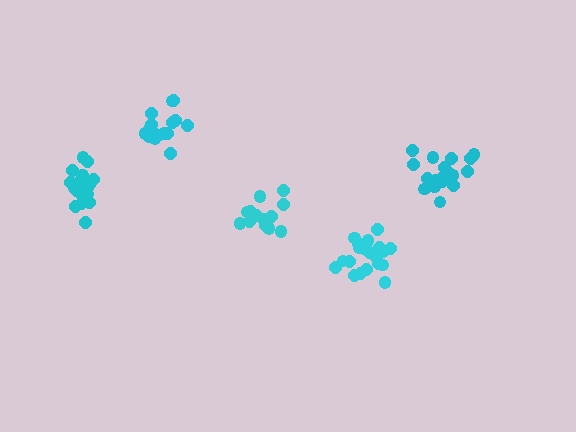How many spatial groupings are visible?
There are 5 spatial groupings.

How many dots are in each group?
Group 1: 21 dots, Group 2: 17 dots, Group 3: 19 dots, Group 4: 15 dots, Group 5: 21 dots (93 total).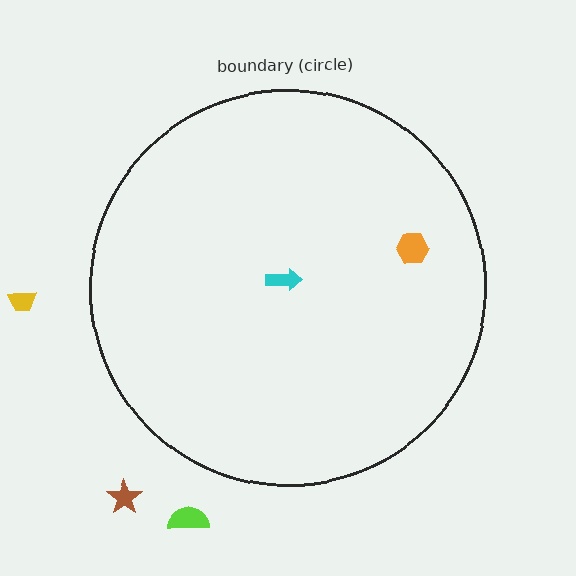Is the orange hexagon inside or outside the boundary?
Inside.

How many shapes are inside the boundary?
2 inside, 3 outside.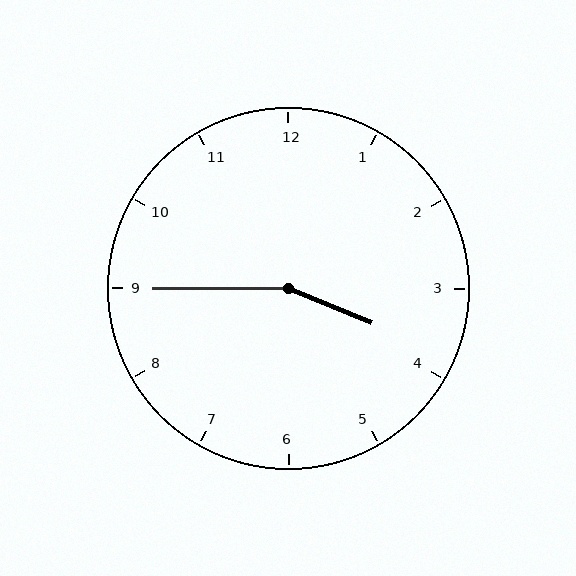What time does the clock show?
3:45.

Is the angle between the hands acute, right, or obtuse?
It is obtuse.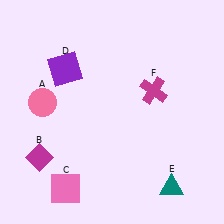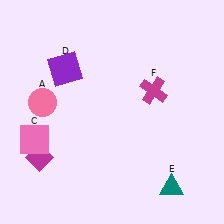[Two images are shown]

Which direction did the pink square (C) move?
The pink square (C) moved up.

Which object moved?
The pink square (C) moved up.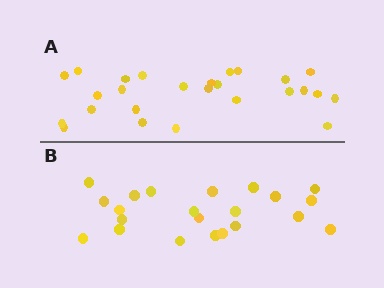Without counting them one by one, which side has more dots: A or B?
Region A (the top region) has more dots.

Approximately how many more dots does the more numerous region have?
Region A has about 4 more dots than region B.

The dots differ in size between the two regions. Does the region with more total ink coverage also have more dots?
No. Region B has more total ink coverage because its dots are larger, but region A actually contains more individual dots. Total area can be misleading — the number of items is what matters here.